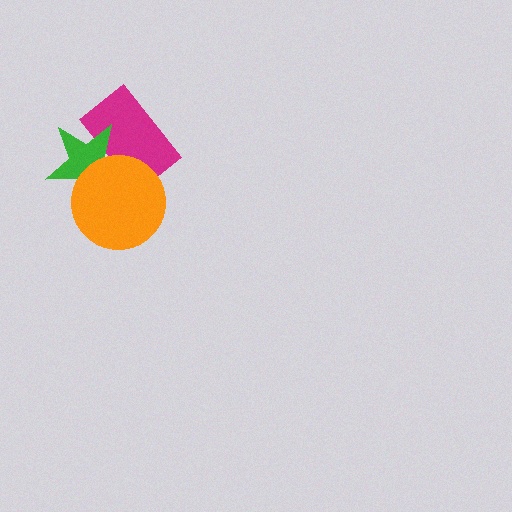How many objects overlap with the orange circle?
2 objects overlap with the orange circle.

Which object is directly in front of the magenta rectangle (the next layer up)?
The green star is directly in front of the magenta rectangle.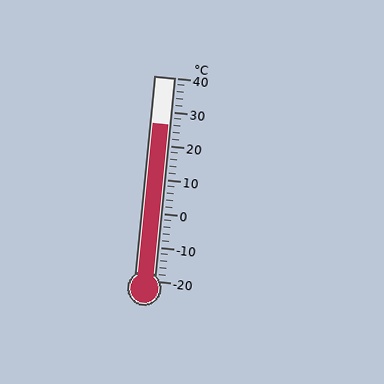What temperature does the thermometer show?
The thermometer shows approximately 26°C.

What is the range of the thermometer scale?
The thermometer scale ranges from -20°C to 40°C.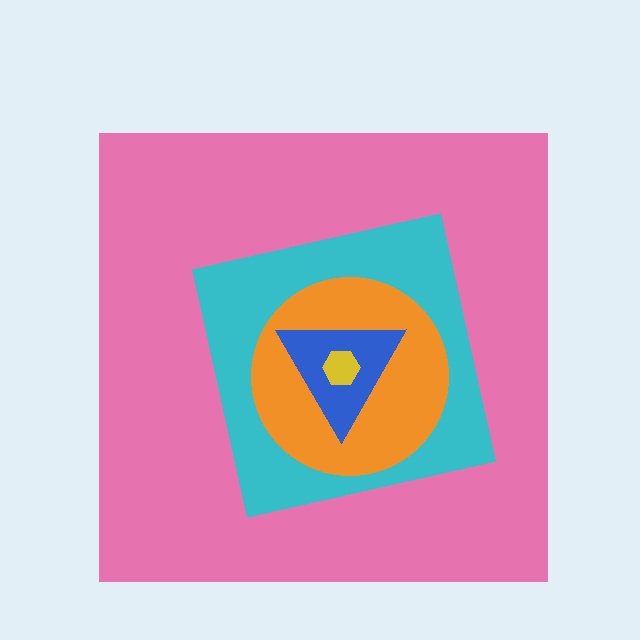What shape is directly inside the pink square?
The cyan square.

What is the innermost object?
The yellow hexagon.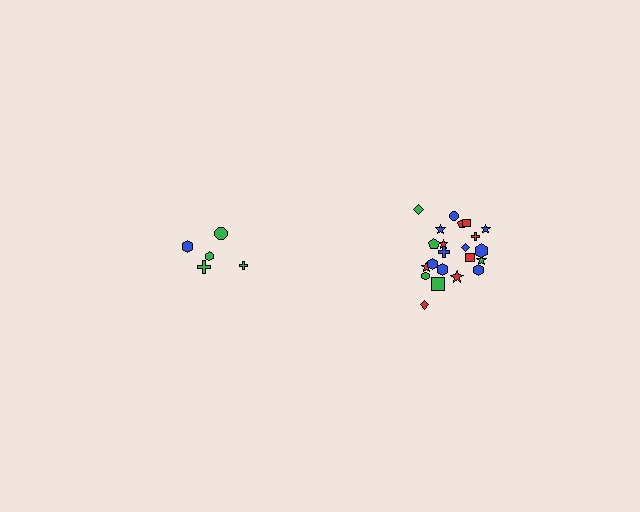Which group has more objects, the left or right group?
The right group.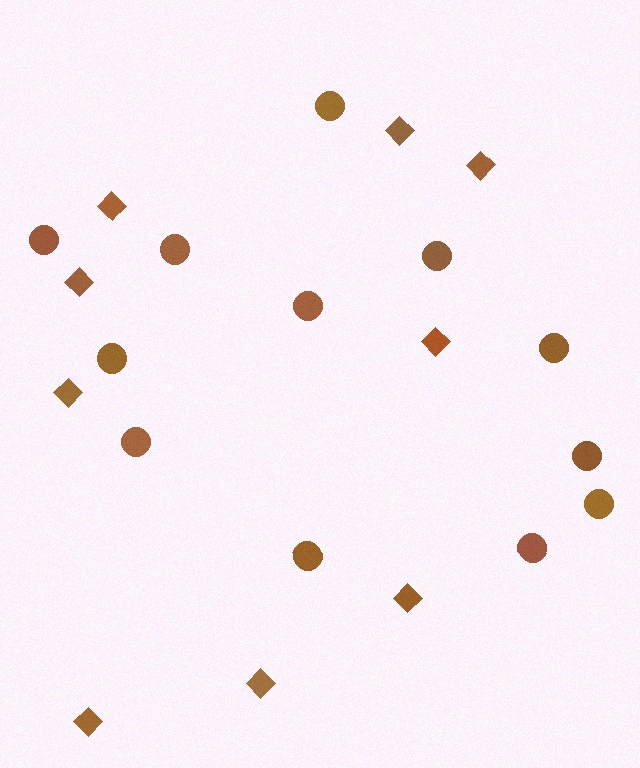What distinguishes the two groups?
There are 2 groups: one group of circles (12) and one group of diamonds (9).